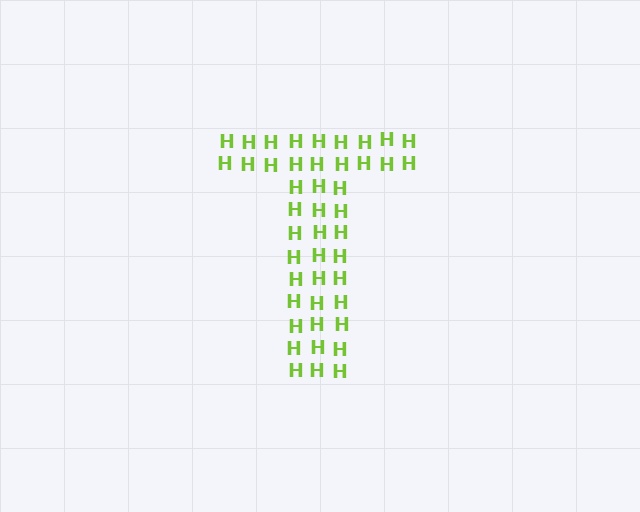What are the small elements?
The small elements are letter H's.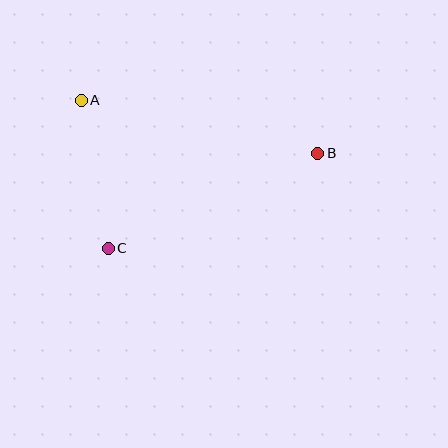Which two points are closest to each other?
Points A and C are closest to each other.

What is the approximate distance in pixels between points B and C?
The distance between B and C is approximately 230 pixels.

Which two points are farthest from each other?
Points A and B are farthest from each other.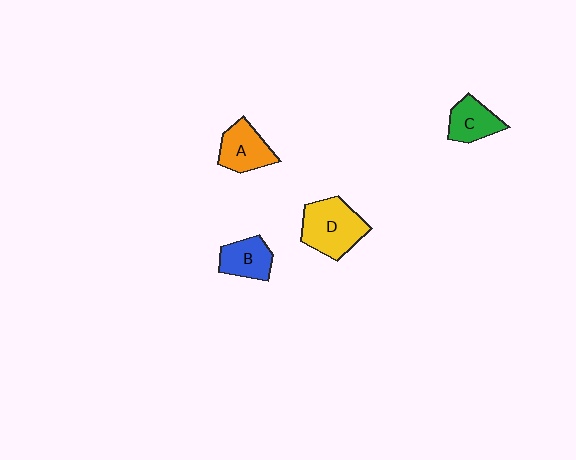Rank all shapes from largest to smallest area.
From largest to smallest: D (yellow), A (orange), B (blue), C (green).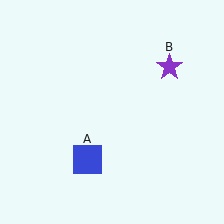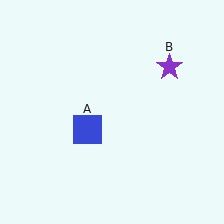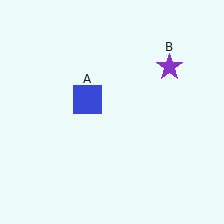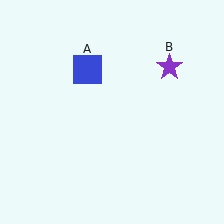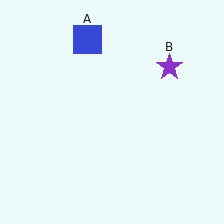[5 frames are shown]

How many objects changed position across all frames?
1 object changed position: blue square (object A).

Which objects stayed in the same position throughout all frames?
Purple star (object B) remained stationary.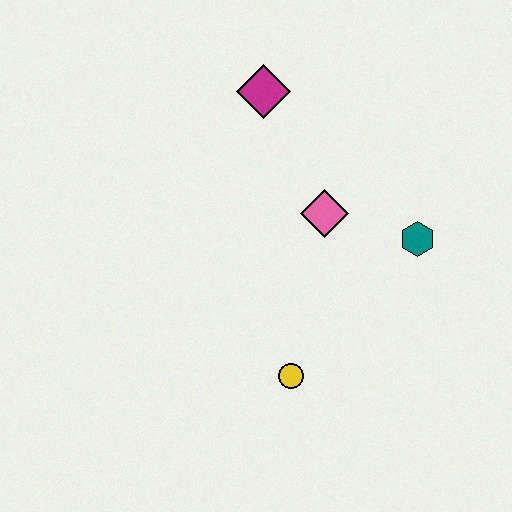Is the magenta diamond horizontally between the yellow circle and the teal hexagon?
No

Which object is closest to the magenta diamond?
The pink diamond is closest to the magenta diamond.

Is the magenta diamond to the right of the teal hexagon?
No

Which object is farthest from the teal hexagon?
The magenta diamond is farthest from the teal hexagon.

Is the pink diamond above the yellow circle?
Yes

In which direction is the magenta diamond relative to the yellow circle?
The magenta diamond is above the yellow circle.